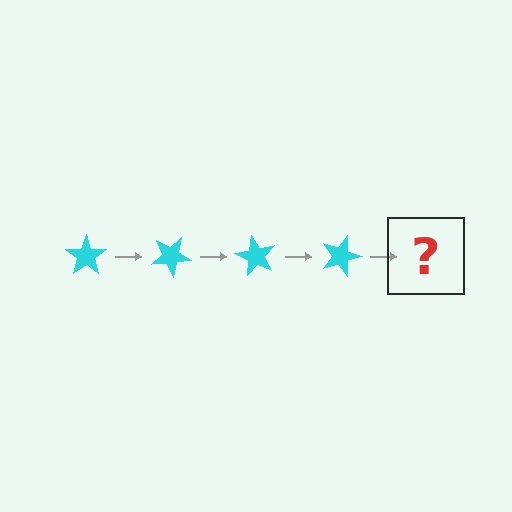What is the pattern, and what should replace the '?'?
The pattern is that the star rotates 30 degrees each step. The '?' should be a cyan star rotated 120 degrees.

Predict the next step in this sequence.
The next step is a cyan star rotated 120 degrees.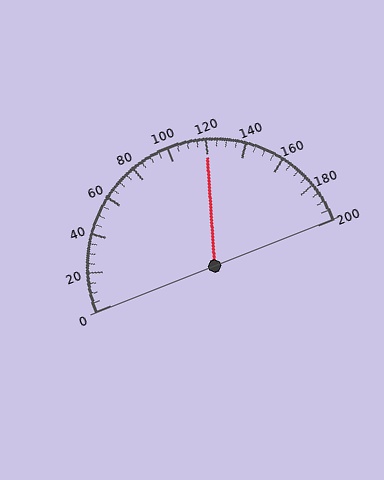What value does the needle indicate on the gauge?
The needle indicates approximately 120.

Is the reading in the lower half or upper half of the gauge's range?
The reading is in the upper half of the range (0 to 200).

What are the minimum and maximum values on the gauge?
The gauge ranges from 0 to 200.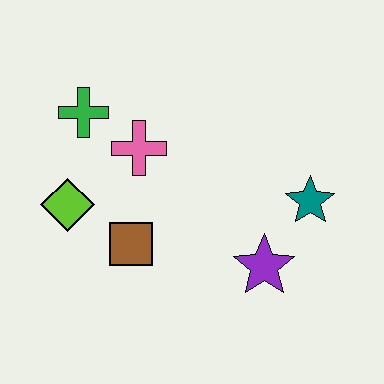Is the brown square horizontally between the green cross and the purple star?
Yes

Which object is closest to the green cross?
The pink cross is closest to the green cross.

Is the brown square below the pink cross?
Yes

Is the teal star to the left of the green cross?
No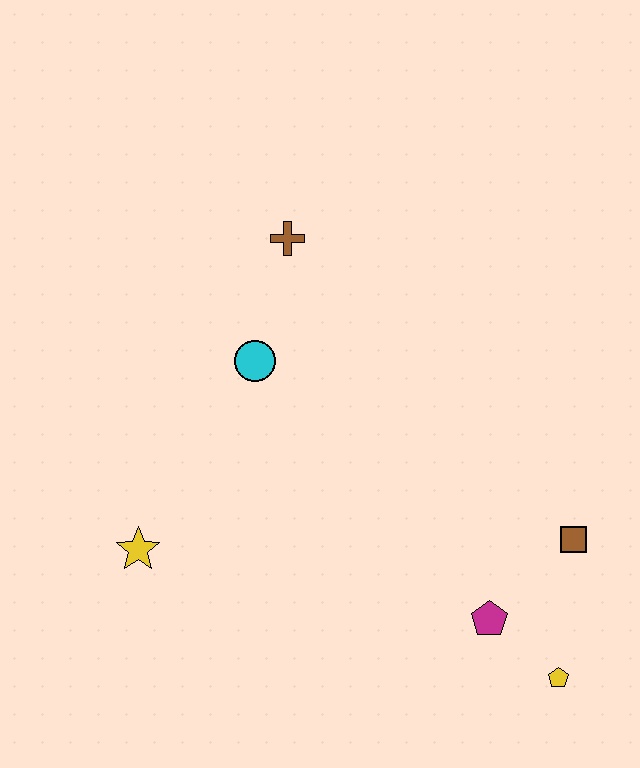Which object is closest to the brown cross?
The cyan circle is closest to the brown cross.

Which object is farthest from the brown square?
The yellow star is farthest from the brown square.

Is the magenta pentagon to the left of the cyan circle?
No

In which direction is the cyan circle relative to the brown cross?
The cyan circle is below the brown cross.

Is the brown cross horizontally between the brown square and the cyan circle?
Yes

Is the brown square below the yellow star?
No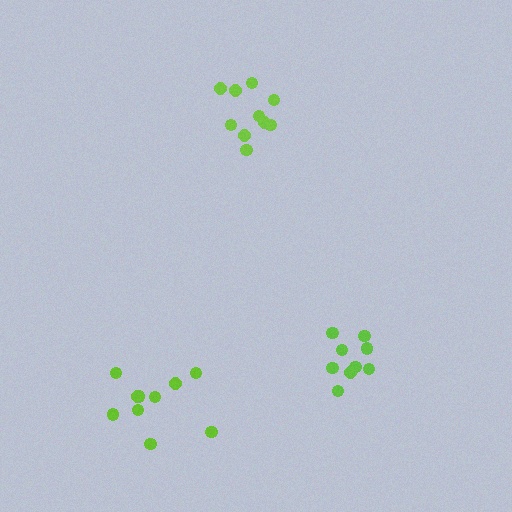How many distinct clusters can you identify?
There are 3 distinct clusters.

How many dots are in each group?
Group 1: 9 dots, Group 2: 10 dots, Group 3: 10 dots (29 total).